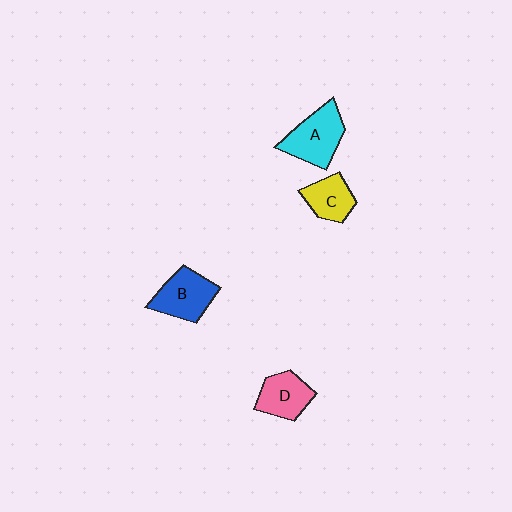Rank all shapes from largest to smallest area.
From largest to smallest: A (cyan), B (blue), D (pink), C (yellow).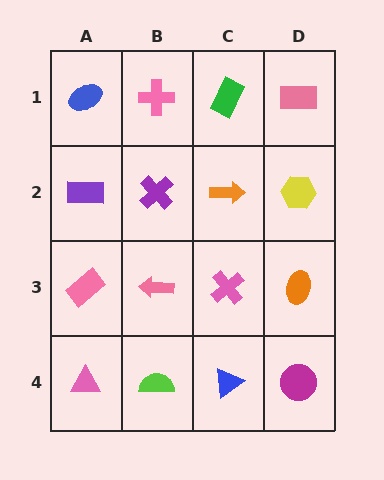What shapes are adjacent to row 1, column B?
A purple cross (row 2, column B), a blue ellipse (row 1, column A), a green rectangle (row 1, column C).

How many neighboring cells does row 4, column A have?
2.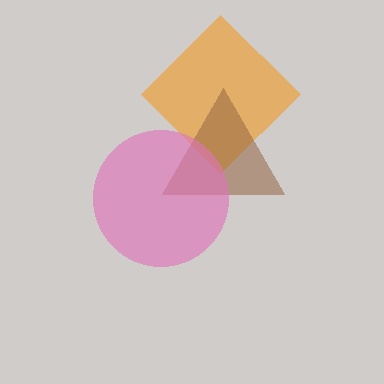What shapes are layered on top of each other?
The layered shapes are: an orange diamond, a brown triangle, a pink circle.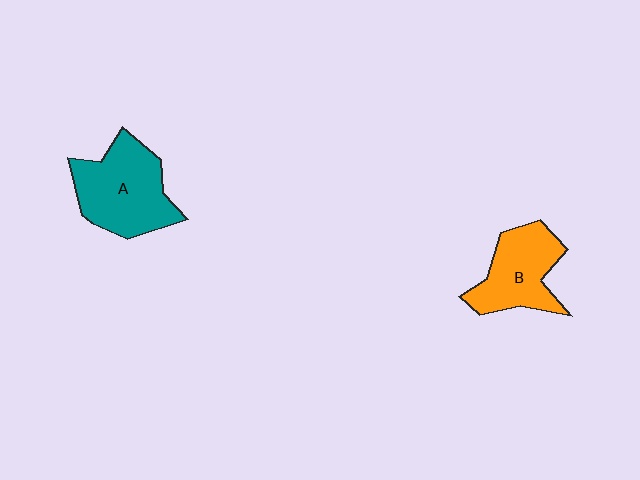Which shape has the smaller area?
Shape B (orange).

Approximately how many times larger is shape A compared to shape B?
Approximately 1.2 times.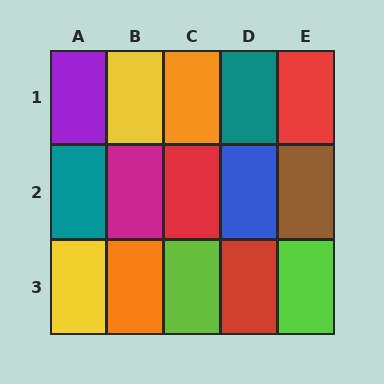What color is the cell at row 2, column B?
Magenta.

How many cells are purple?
1 cell is purple.